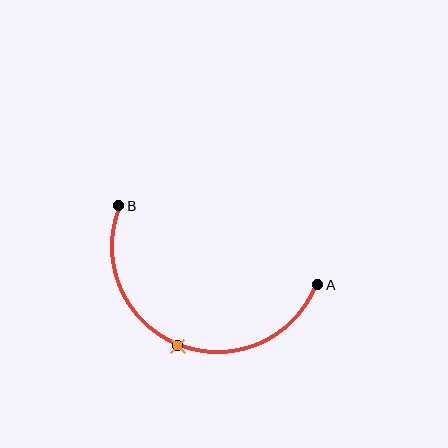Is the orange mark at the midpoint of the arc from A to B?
Yes. The orange mark lies on the arc at equal arc-length from both A and B — it is the arc midpoint.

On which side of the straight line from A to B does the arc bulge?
The arc bulges below the straight line connecting A and B.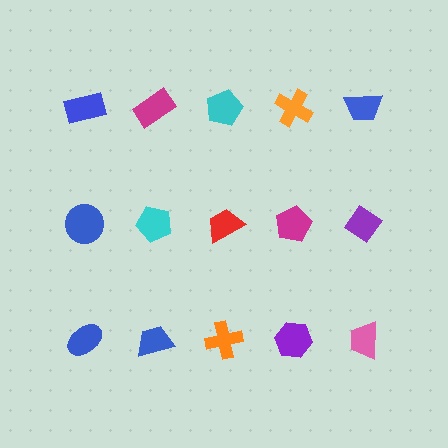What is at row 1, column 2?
A magenta rectangle.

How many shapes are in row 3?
5 shapes.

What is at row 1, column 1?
A blue rectangle.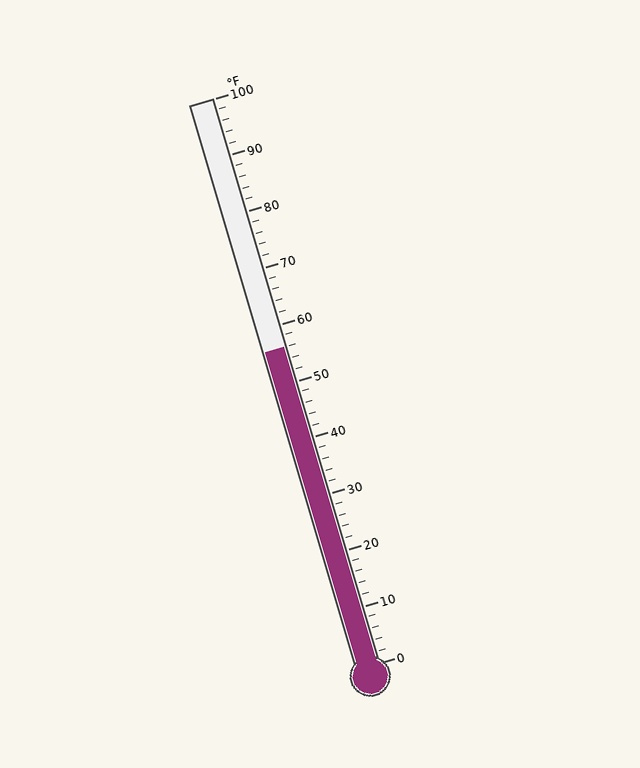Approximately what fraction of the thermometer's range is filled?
The thermometer is filled to approximately 55% of its range.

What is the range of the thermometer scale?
The thermometer scale ranges from 0°F to 100°F.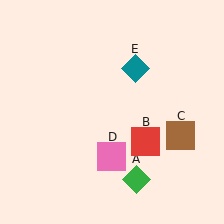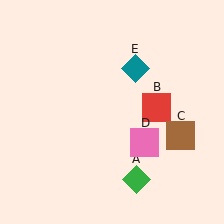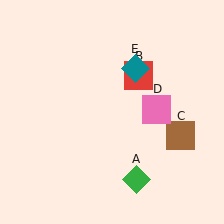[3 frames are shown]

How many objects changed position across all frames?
2 objects changed position: red square (object B), pink square (object D).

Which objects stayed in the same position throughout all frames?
Green diamond (object A) and brown square (object C) and teal diamond (object E) remained stationary.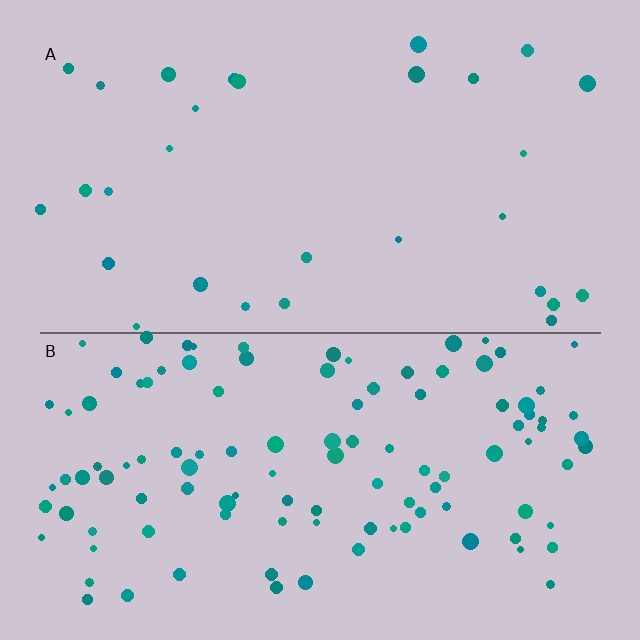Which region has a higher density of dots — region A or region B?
B (the bottom).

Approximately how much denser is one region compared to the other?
Approximately 3.9× — region B over region A.